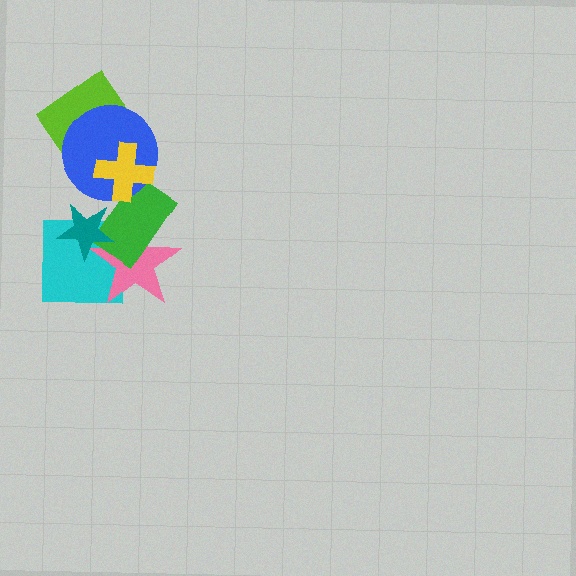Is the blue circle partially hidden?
Yes, it is partially covered by another shape.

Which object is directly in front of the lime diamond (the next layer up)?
The blue circle is directly in front of the lime diamond.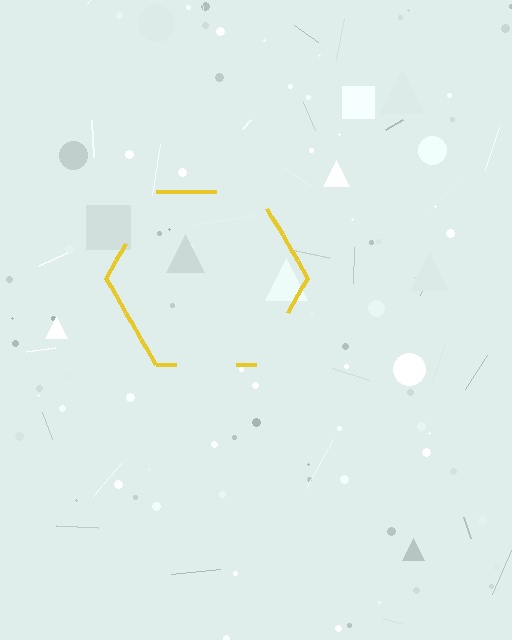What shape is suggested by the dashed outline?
The dashed outline suggests a hexagon.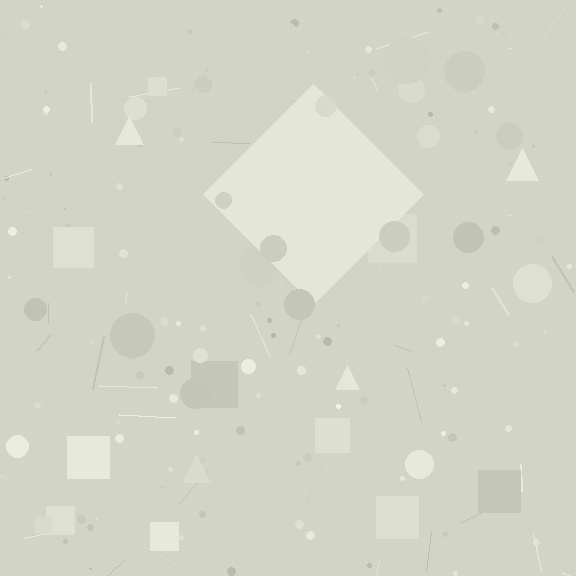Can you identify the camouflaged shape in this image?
The camouflaged shape is a diamond.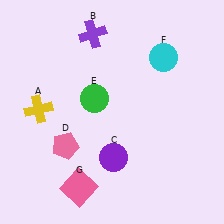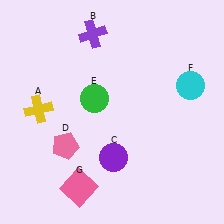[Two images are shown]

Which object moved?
The cyan circle (F) moved down.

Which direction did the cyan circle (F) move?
The cyan circle (F) moved down.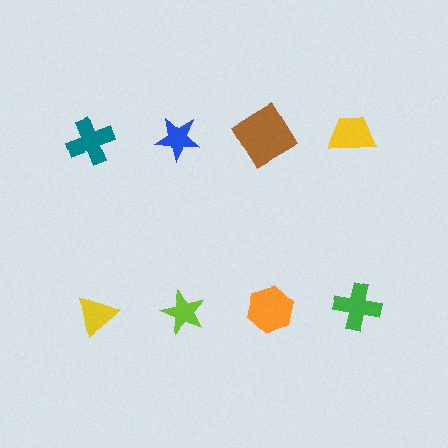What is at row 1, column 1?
A teal cross.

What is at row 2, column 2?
A lime star.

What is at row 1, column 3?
A brown diamond.